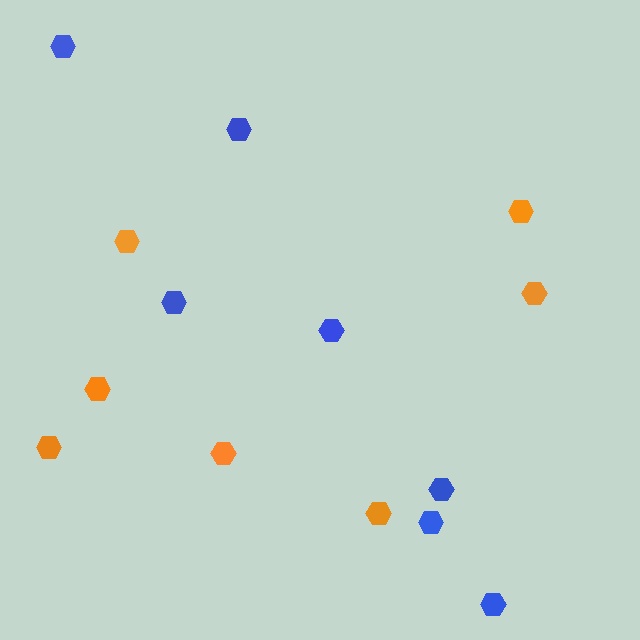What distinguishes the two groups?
There are 2 groups: one group of blue hexagons (7) and one group of orange hexagons (7).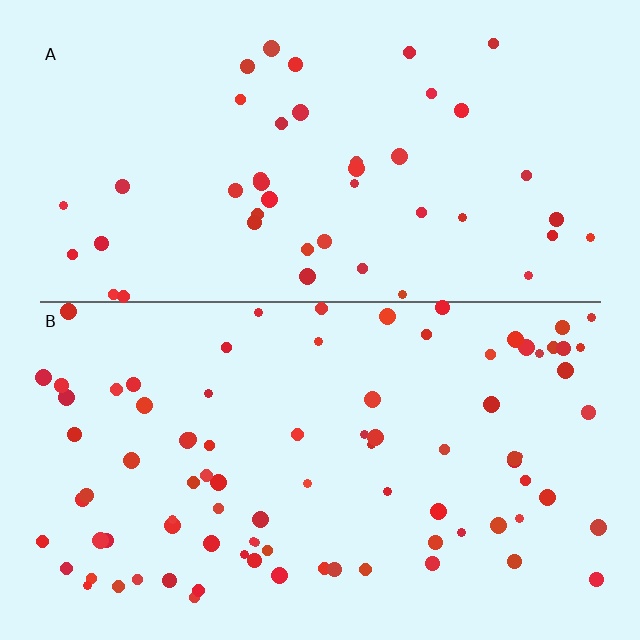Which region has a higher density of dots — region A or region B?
B (the bottom).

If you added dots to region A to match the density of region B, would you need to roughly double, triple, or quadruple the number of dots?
Approximately double.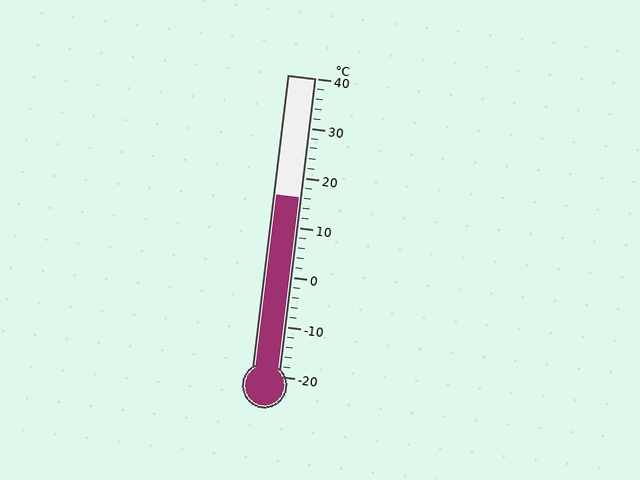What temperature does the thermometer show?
The thermometer shows approximately 16°C.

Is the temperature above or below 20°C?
The temperature is below 20°C.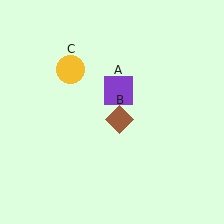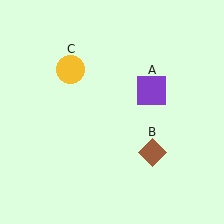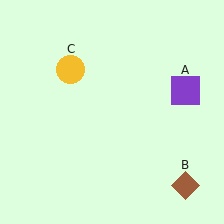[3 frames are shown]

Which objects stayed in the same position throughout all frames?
Yellow circle (object C) remained stationary.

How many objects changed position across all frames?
2 objects changed position: purple square (object A), brown diamond (object B).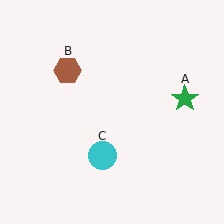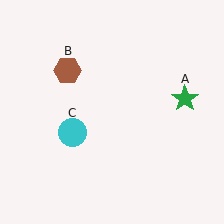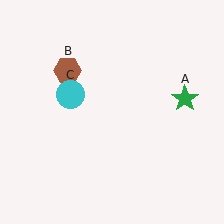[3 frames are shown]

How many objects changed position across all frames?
1 object changed position: cyan circle (object C).